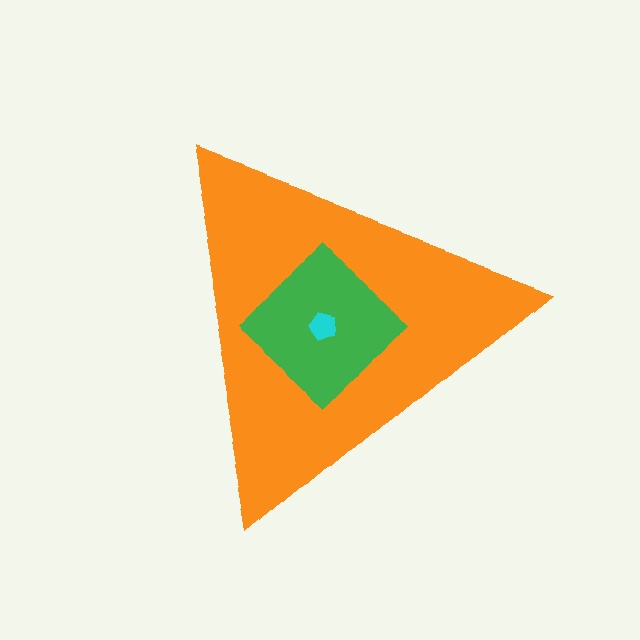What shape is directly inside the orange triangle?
The green diamond.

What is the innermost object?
The cyan pentagon.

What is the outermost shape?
The orange triangle.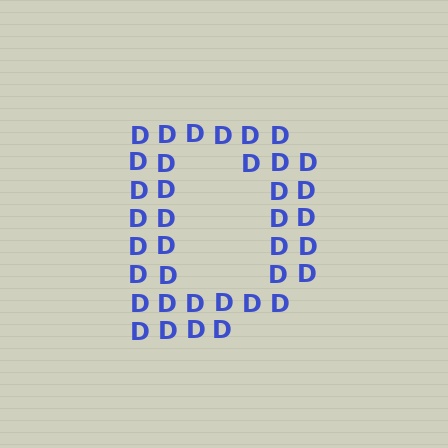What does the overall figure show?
The overall figure shows the letter D.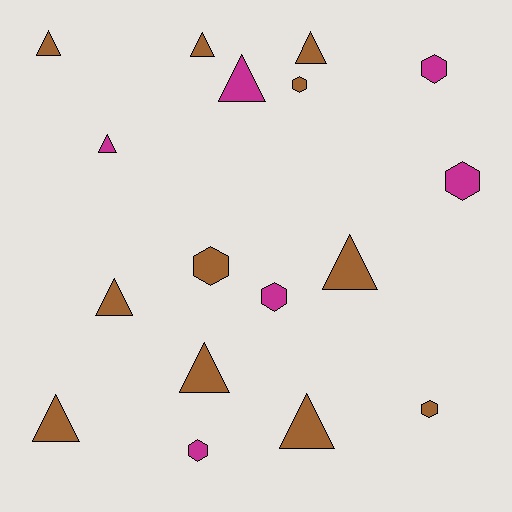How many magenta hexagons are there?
There are 4 magenta hexagons.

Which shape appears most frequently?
Triangle, with 10 objects.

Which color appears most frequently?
Brown, with 11 objects.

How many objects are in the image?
There are 17 objects.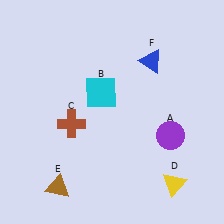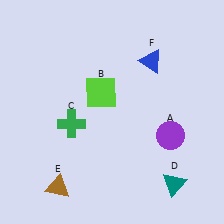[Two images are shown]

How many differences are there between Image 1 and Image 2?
There are 3 differences between the two images.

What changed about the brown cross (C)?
In Image 1, C is brown. In Image 2, it changed to green.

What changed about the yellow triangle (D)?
In Image 1, D is yellow. In Image 2, it changed to teal.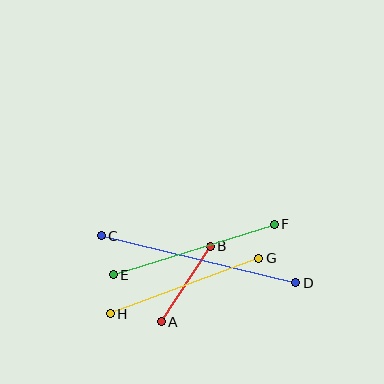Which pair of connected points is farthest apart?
Points C and D are farthest apart.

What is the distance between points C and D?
The distance is approximately 200 pixels.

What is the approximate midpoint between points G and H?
The midpoint is at approximately (184, 286) pixels.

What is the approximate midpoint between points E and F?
The midpoint is at approximately (194, 249) pixels.